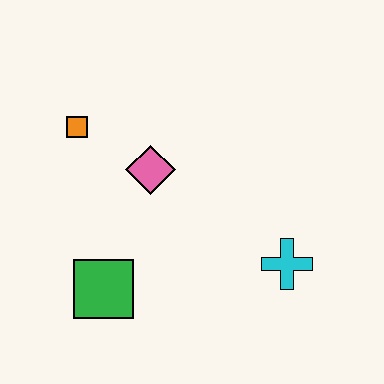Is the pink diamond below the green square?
No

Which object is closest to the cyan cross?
The pink diamond is closest to the cyan cross.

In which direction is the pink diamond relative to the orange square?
The pink diamond is to the right of the orange square.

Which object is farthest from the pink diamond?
The cyan cross is farthest from the pink diamond.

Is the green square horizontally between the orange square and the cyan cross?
Yes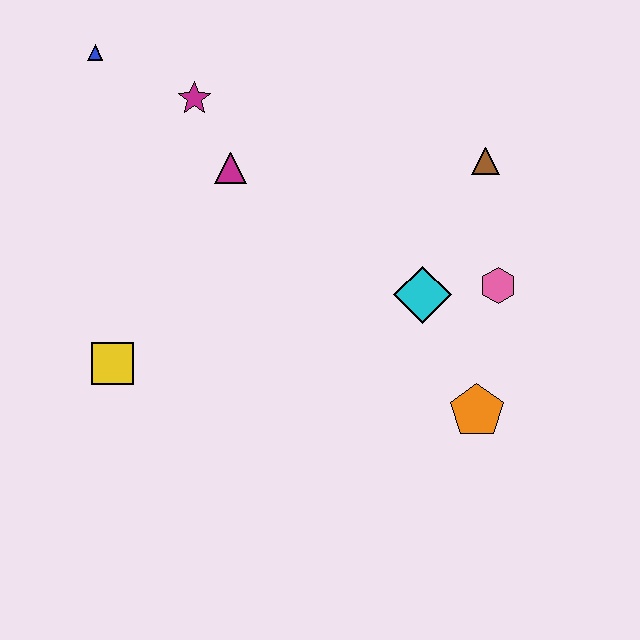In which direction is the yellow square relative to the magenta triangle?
The yellow square is below the magenta triangle.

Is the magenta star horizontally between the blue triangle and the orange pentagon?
Yes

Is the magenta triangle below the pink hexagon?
No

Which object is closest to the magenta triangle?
The magenta star is closest to the magenta triangle.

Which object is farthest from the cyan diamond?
The blue triangle is farthest from the cyan diamond.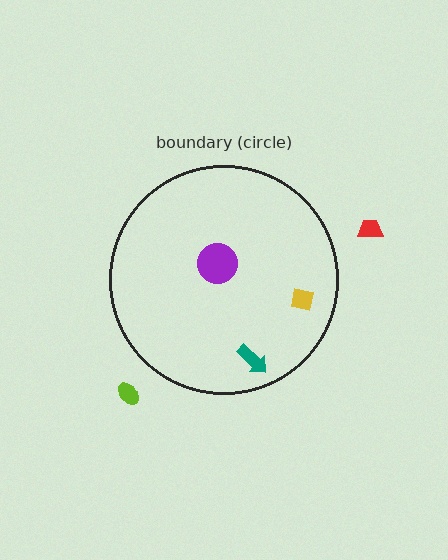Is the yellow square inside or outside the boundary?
Inside.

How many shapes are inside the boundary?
3 inside, 2 outside.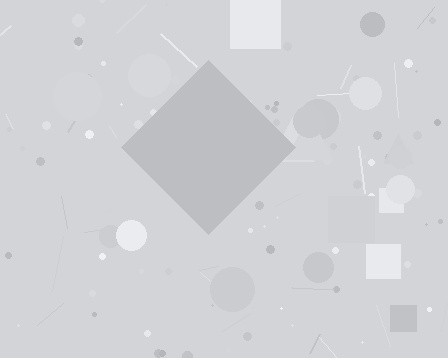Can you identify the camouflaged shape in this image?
The camouflaged shape is a diamond.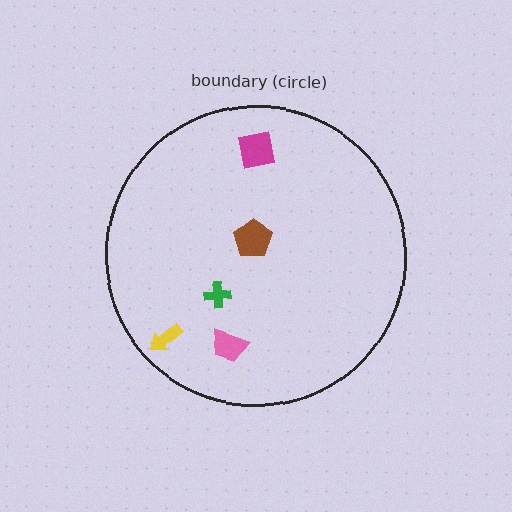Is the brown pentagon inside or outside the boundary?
Inside.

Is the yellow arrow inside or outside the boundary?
Inside.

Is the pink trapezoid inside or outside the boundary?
Inside.